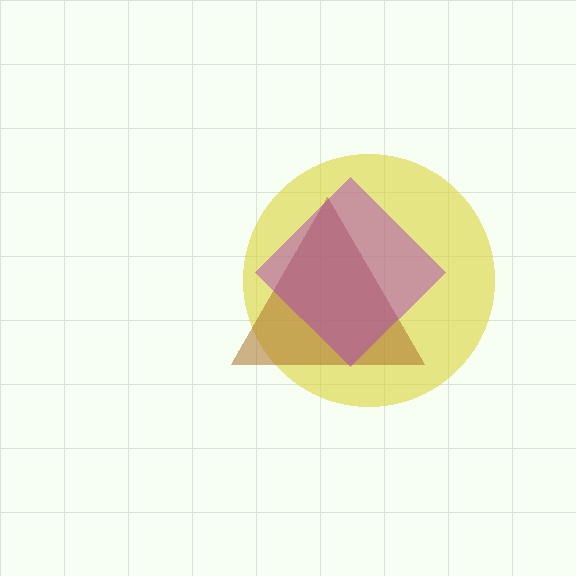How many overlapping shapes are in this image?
There are 3 overlapping shapes in the image.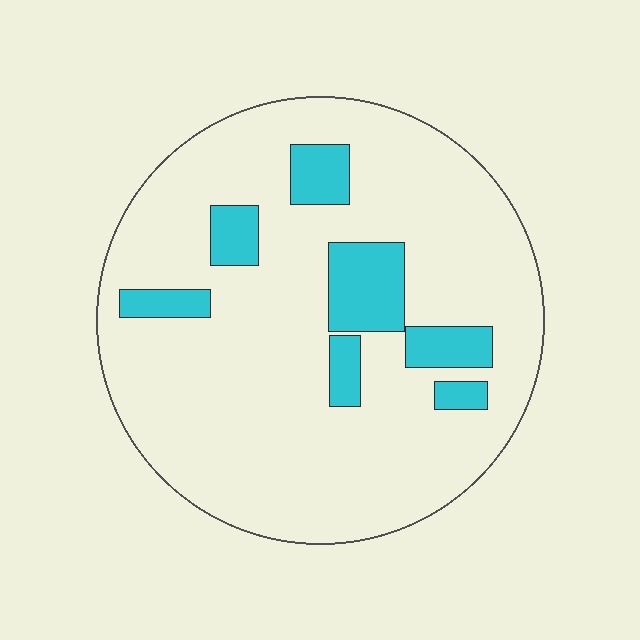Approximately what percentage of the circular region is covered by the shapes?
Approximately 15%.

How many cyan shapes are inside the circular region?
7.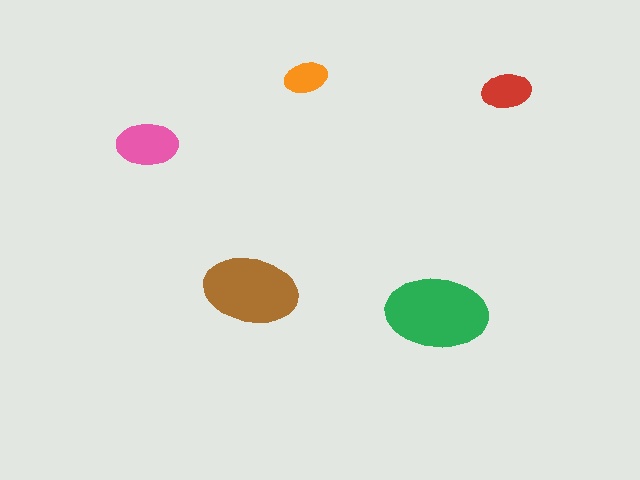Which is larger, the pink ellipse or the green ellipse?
The green one.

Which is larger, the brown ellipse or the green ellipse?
The green one.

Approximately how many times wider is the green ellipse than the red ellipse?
About 2 times wider.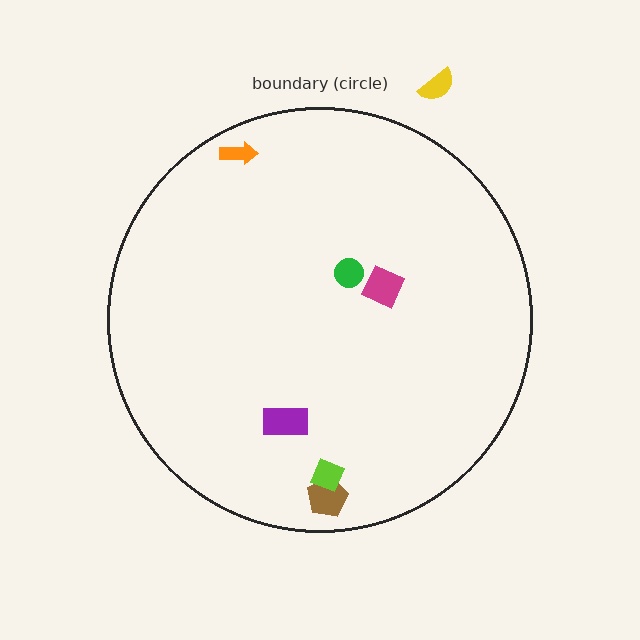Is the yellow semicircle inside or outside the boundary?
Outside.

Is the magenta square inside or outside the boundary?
Inside.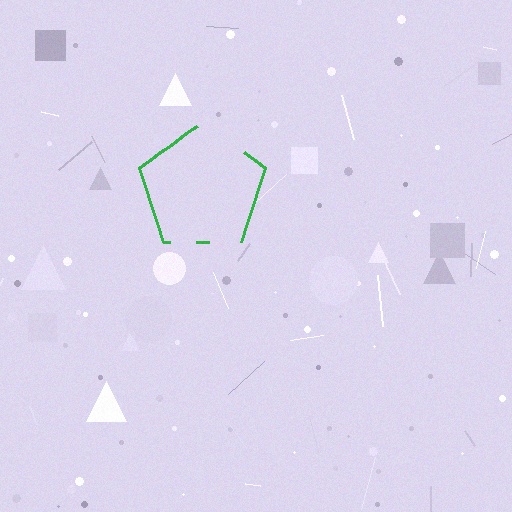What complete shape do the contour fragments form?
The contour fragments form a pentagon.